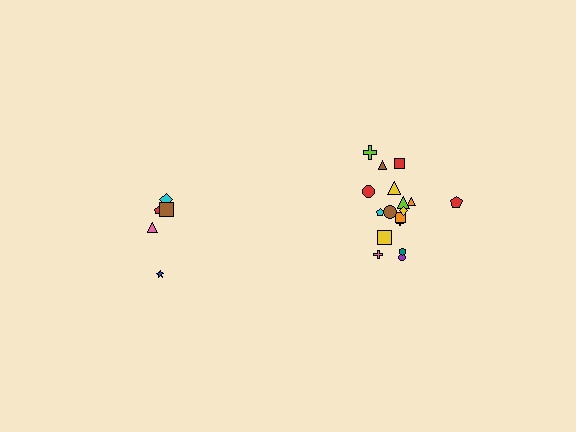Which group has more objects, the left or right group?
The right group.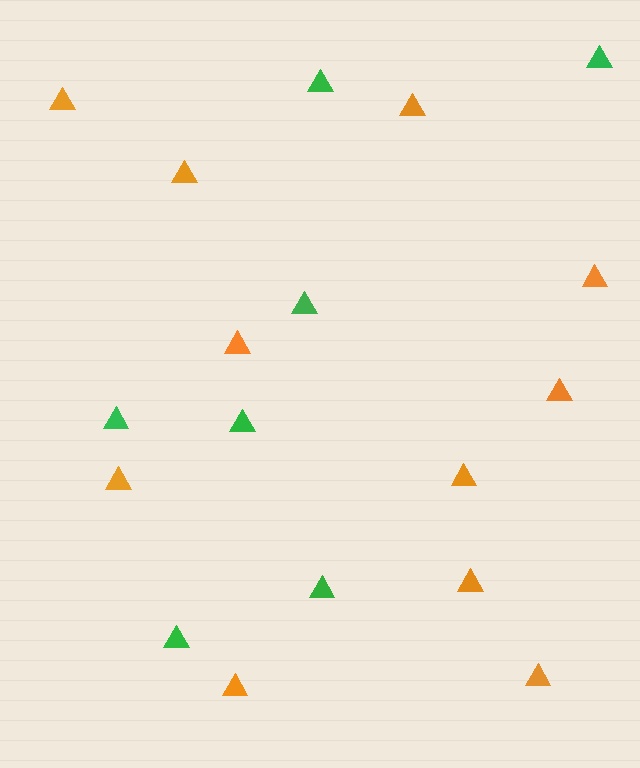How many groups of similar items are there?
There are 2 groups: one group of orange triangles (11) and one group of green triangles (7).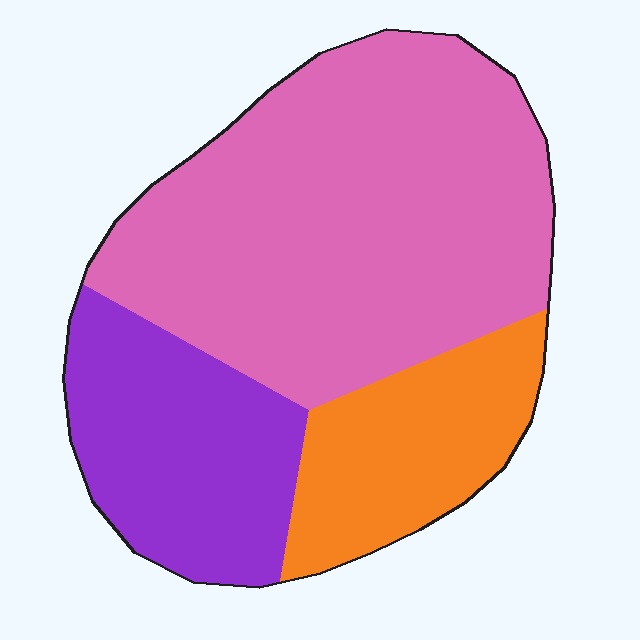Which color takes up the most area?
Pink, at roughly 55%.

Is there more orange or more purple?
Purple.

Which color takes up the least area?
Orange, at roughly 20%.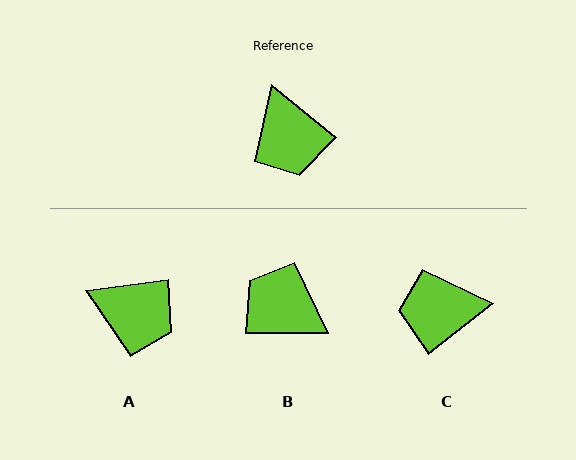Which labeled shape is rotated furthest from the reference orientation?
B, about 141 degrees away.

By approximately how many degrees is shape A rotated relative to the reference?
Approximately 47 degrees counter-clockwise.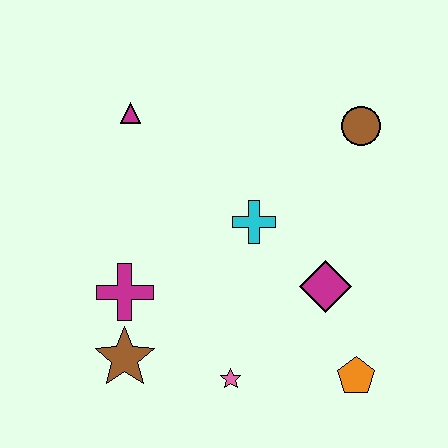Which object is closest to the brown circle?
The cyan cross is closest to the brown circle.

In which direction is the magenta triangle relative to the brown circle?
The magenta triangle is to the left of the brown circle.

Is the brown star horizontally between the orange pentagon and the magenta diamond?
No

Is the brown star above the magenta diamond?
No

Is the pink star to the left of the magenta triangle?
No